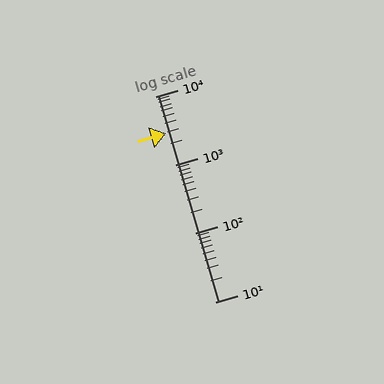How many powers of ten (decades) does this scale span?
The scale spans 3 decades, from 10 to 10000.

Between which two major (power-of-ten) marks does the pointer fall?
The pointer is between 1000 and 10000.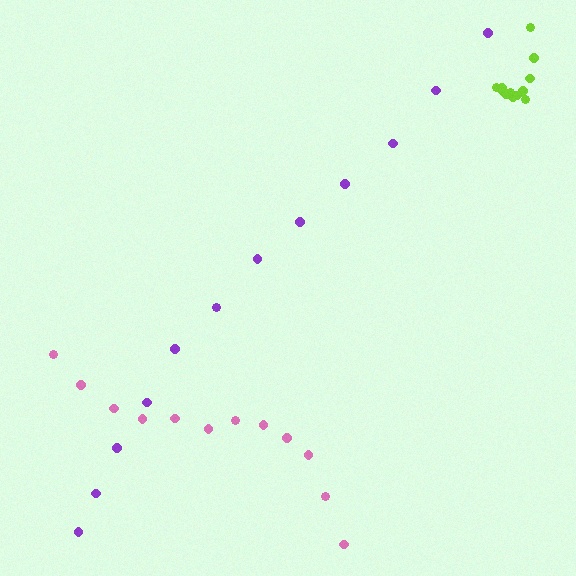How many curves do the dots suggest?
There are 3 distinct paths.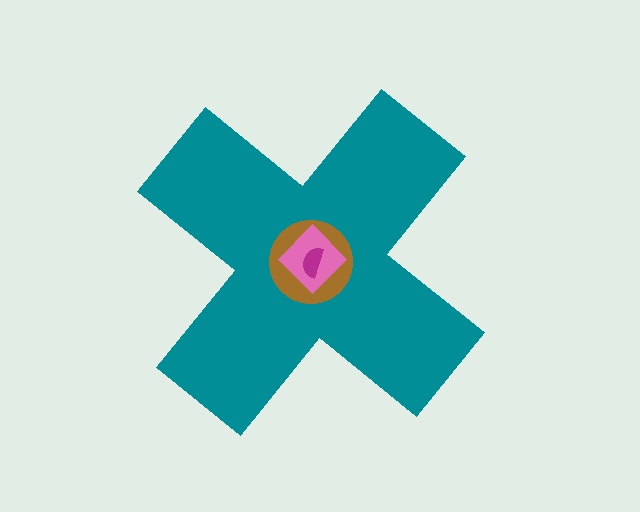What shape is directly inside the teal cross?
The brown circle.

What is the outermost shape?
The teal cross.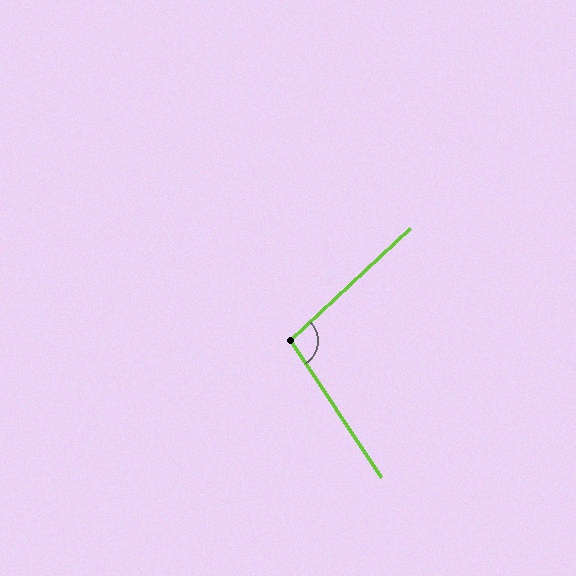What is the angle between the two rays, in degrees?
Approximately 100 degrees.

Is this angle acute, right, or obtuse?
It is obtuse.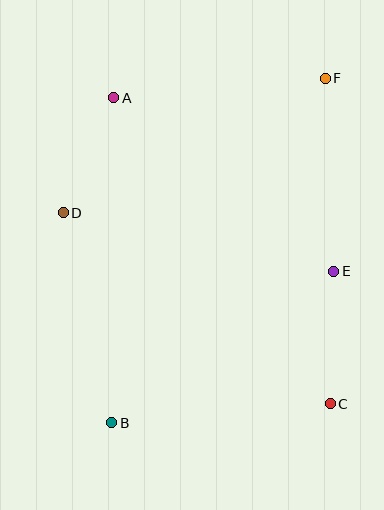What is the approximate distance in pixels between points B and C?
The distance between B and C is approximately 219 pixels.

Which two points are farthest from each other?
Points B and F are farthest from each other.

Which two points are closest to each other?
Points A and D are closest to each other.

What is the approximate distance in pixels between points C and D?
The distance between C and D is approximately 328 pixels.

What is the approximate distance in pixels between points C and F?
The distance between C and F is approximately 326 pixels.